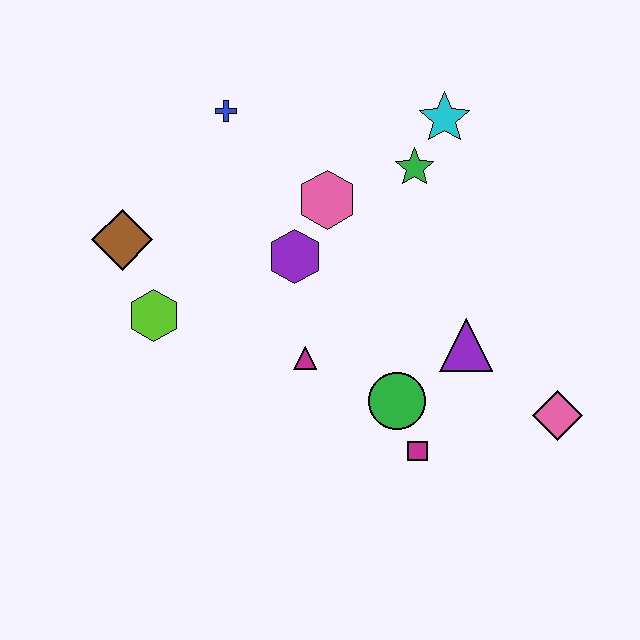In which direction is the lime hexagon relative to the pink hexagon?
The lime hexagon is to the left of the pink hexagon.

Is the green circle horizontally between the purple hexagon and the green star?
Yes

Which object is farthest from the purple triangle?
The brown diamond is farthest from the purple triangle.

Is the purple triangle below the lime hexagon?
Yes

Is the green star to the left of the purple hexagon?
No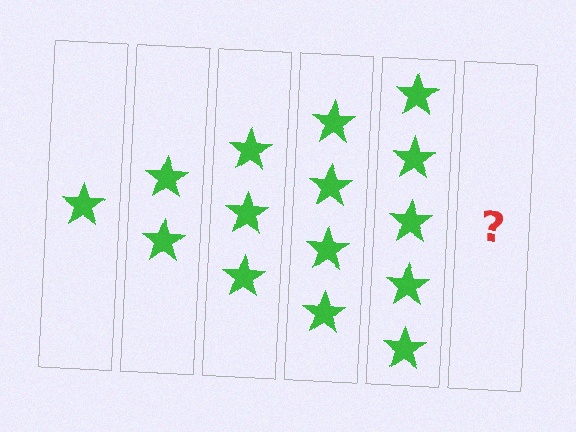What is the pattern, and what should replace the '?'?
The pattern is that each step adds one more star. The '?' should be 6 stars.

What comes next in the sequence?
The next element should be 6 stars.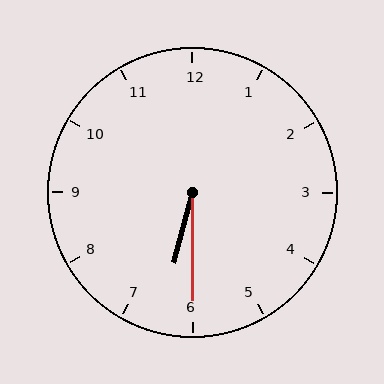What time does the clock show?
6:30.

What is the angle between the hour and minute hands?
Approximately 15 degrees.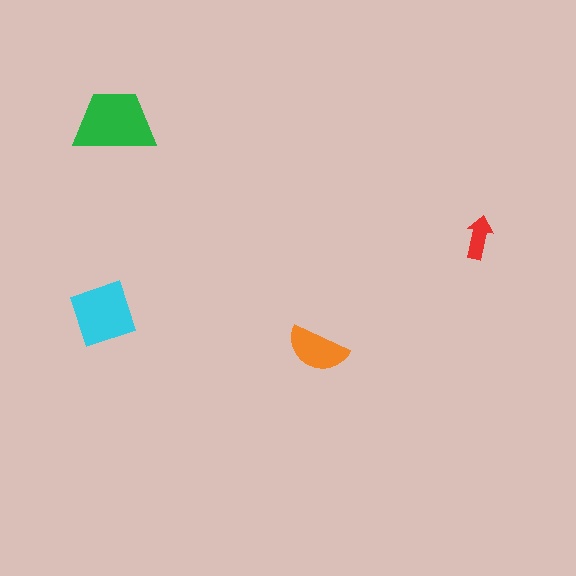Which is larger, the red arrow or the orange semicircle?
The orange semicircle.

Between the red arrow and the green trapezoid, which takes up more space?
The green trapezoid.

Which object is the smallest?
The red arrow.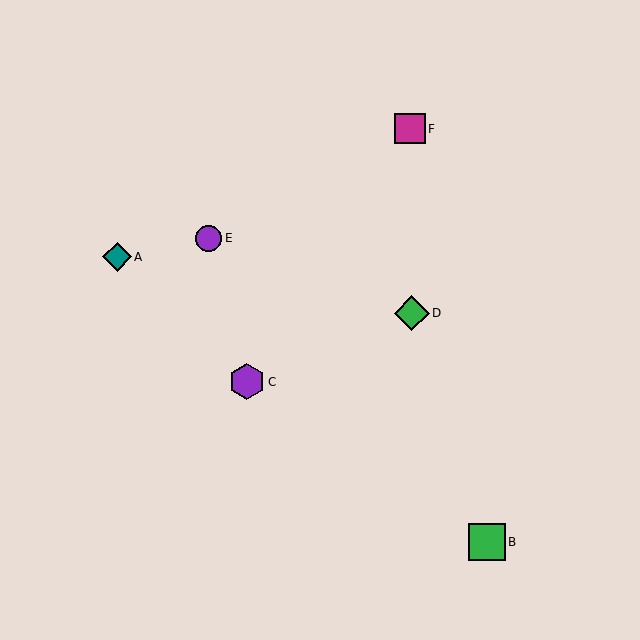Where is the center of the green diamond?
The center of the green diamond is at (412, 313).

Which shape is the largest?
The green square (labeled B) is the largest.